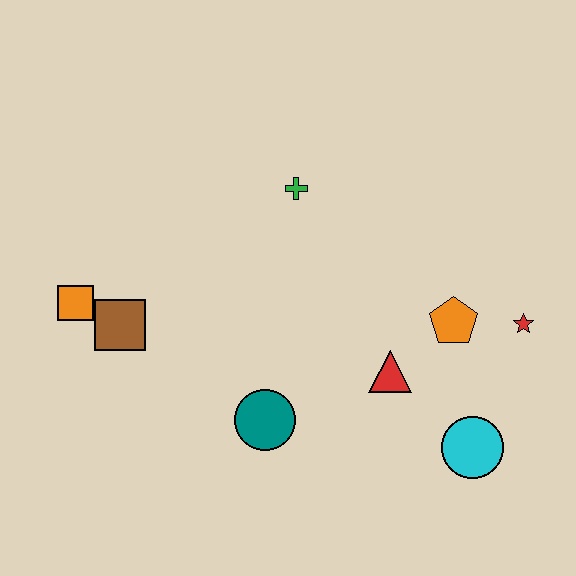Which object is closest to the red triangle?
The orange pentagon is closest to the red triangle.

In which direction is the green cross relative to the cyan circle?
The green cross is above the cyan circle.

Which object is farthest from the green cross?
The cyan circle is farthest from the green cross.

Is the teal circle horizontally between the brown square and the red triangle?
Yes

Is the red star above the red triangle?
Yes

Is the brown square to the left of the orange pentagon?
Yes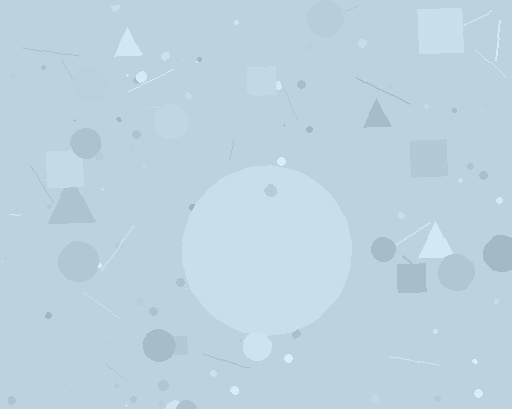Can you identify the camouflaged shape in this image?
The camouflaged shape is a circle.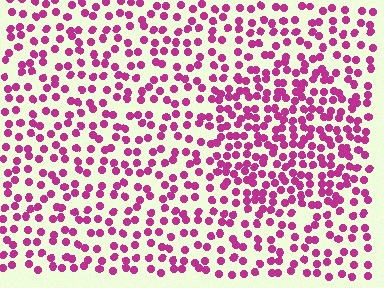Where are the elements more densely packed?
The elements are more densely packed inside the circle boundary.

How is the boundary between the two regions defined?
The boundary is defined by a change in element density (approximately 1.7x ratio). All elements are the same color, size, and shape.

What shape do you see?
I see a circle.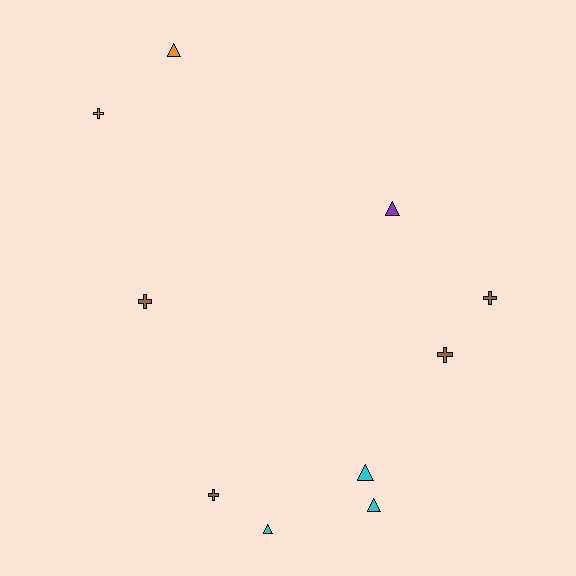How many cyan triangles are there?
There are 3 cyan triangles.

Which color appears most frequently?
Brown, with 4 objects.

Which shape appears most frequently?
Cross, with 5 objects.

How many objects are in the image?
There are 10 objects.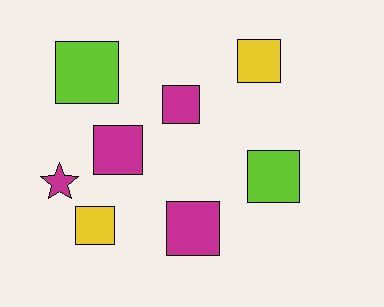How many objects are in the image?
There are 8 objects.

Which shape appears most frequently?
Square, with 7 objects.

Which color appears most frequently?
Magenta, with 4 objects.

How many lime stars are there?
There are no lime stars.